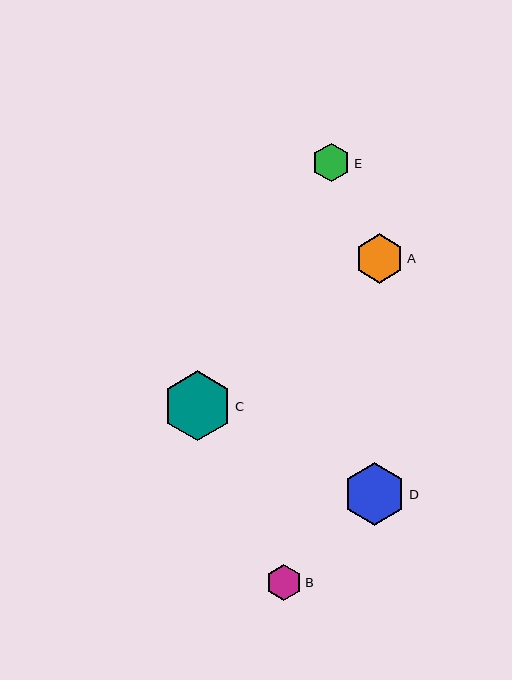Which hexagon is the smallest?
Hexagon B is the smallest with a size of approximately 36 pixels.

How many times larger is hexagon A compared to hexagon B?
Hexagon A is approximately 1.4 times the size of hexagon B.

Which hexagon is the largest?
Hexagon C is the largest with a size of approximately 70 pixels.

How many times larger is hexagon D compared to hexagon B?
Hexagon D is approximately 1.8 times the size of hexagon B.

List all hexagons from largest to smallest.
From largest to smallest: C, D, A, E, B.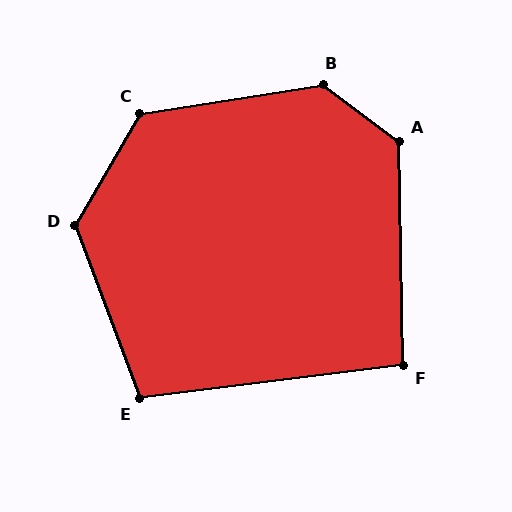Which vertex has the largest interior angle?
B, at approximately 135 degrees.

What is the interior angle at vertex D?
Approximately 129 degrees (obtuse).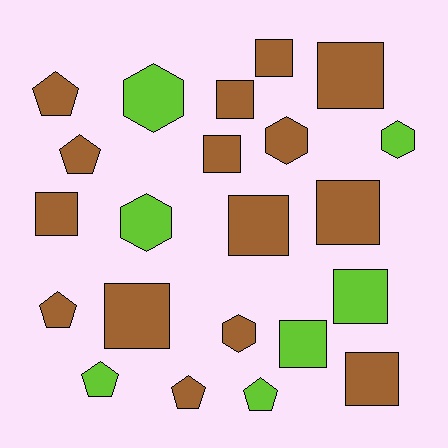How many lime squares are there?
There are 2 lime squares.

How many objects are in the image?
There are 22 objects.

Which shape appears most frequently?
Square, with 11 objects.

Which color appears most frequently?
Brown, with 15 objects.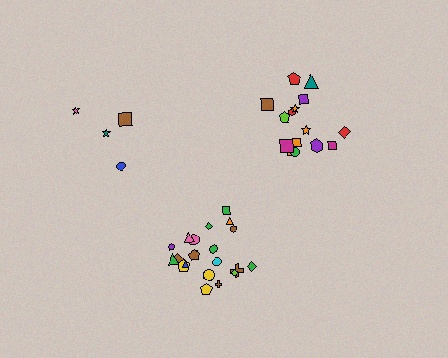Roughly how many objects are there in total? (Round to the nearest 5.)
Roughly 40 objects in total.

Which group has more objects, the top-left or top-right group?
The top-right group.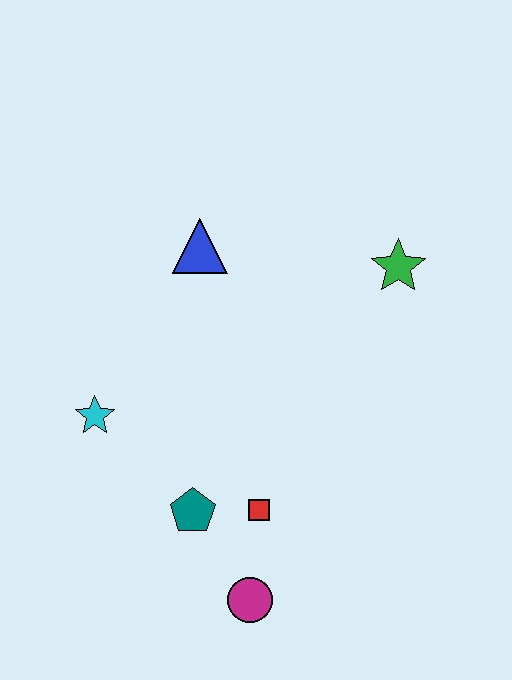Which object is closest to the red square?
The teal pentagon is closest to the red square.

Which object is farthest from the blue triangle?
The magenta circle is farthest from the blue triangle.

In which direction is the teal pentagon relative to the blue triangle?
The teal pentagon is below the blue triangle.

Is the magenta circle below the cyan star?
Yes